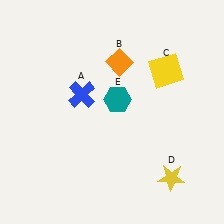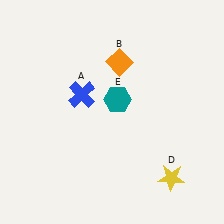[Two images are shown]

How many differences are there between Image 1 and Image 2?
There is 1 difference between the two images.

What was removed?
The yellow square (C) was removed in Image 2.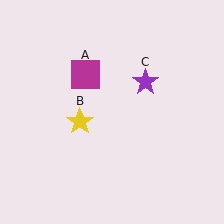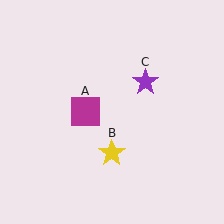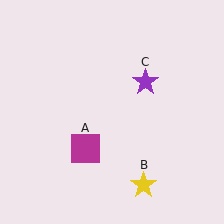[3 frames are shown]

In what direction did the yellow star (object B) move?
The yellow star (object B) moved down and to the right.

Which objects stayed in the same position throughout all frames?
Purple star (object C) remained stationary.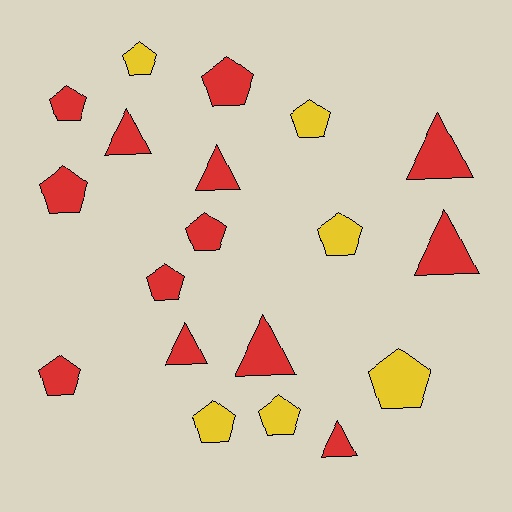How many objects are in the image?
There are 19 objects.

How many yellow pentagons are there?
There are 6 yellow pentagons.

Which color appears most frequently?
Red, with 13 objects.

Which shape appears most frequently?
Pentagon, with 12 objects.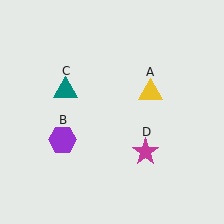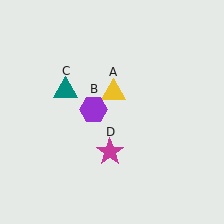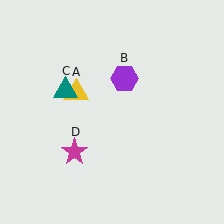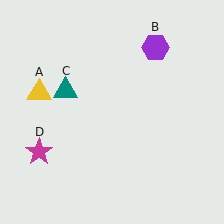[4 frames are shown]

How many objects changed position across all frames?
3 objects changed position: yellow triangle (object A), purple hexagon (object B), magenta star (object D).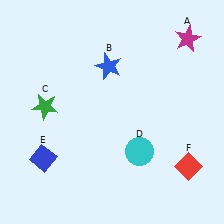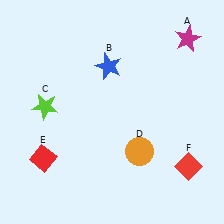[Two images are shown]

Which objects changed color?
C changed from green to lime. D changed from cyan to orange. E changed from blue to red.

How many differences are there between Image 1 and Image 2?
There are 3 differences between the two images.